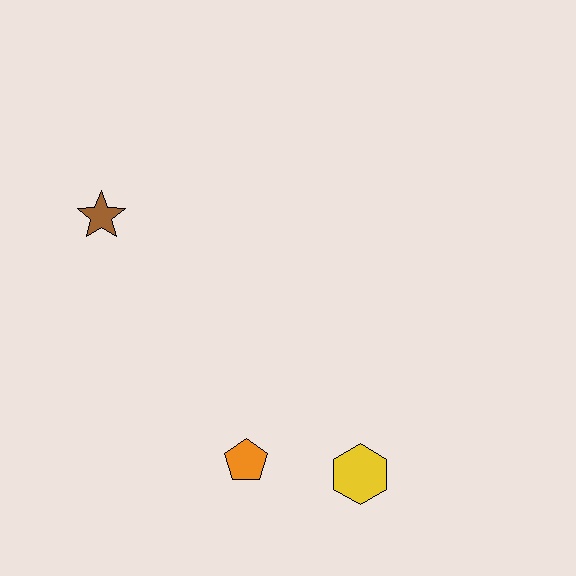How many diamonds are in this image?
There are no diamonds.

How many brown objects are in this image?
There is 1 brown object.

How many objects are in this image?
There are 3 objects.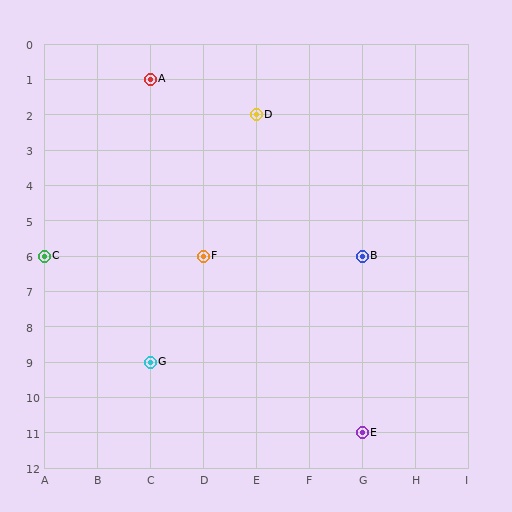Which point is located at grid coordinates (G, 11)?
Point E is at (G, 11).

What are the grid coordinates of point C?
Point C is at grid coordinates (A, 6).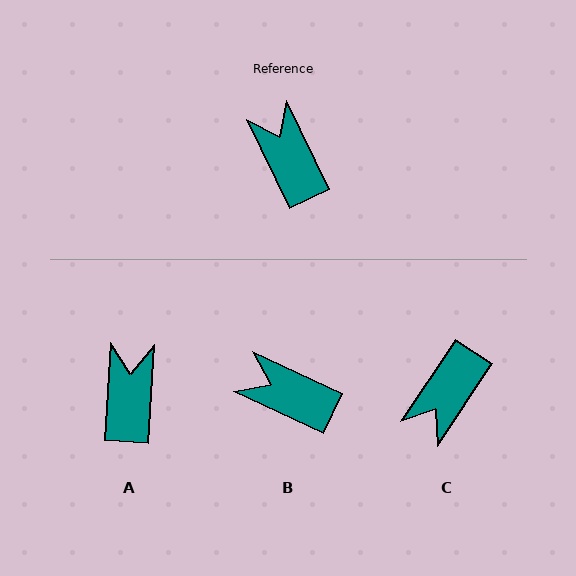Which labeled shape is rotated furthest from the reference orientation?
C, about 121 degrees away.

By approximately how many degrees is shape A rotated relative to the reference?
Approximately 29 degrees clockwise.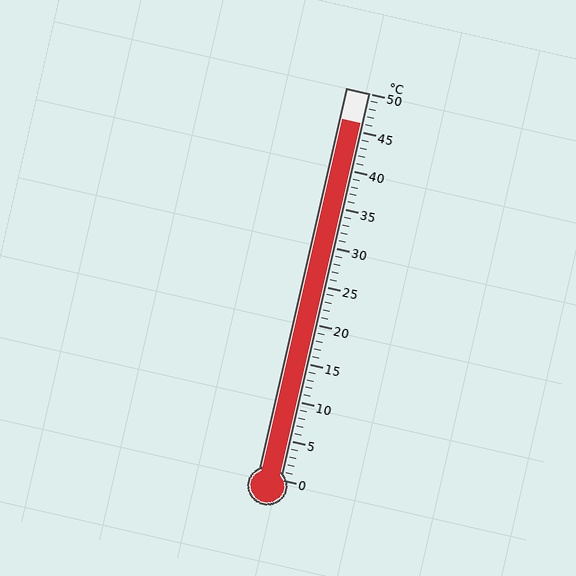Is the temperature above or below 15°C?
The temperature is above 15°C.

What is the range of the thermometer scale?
The thermometer scale ranges from 0°C to 50°C.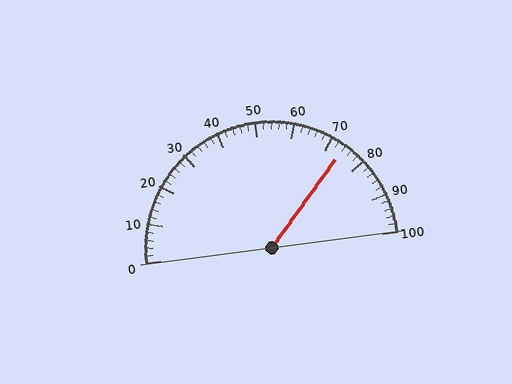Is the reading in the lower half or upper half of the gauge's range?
The reading is in the upper half of the range (0 to 100).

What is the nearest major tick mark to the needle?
The nearest major tick mark is 70.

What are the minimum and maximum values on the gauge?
The gauge ranges from 0 to 100.